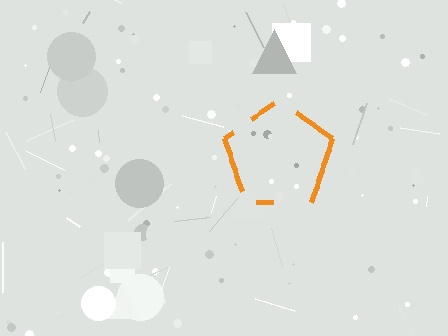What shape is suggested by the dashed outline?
The dashed outline suggests a pentagon.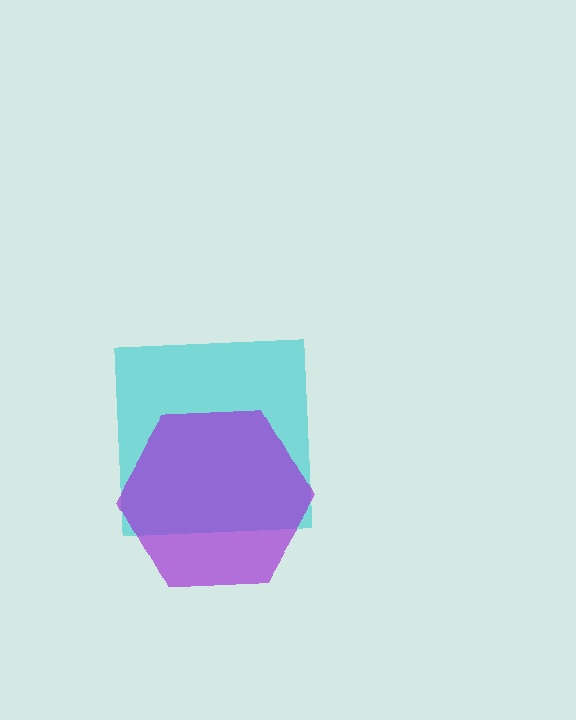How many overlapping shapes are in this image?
There are 2 overlapping shapes in the image.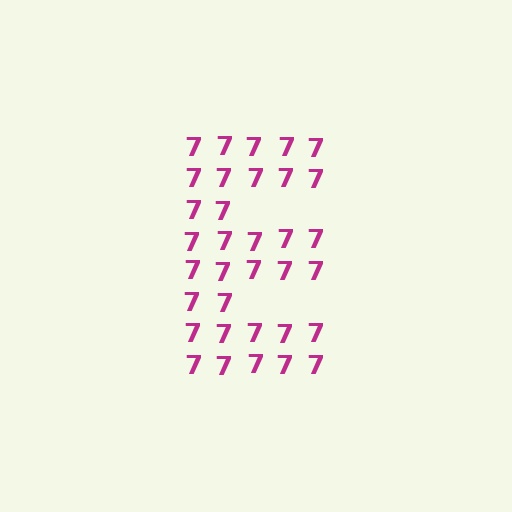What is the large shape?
The large shape is the letter E.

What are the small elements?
The small elements are digit 7's.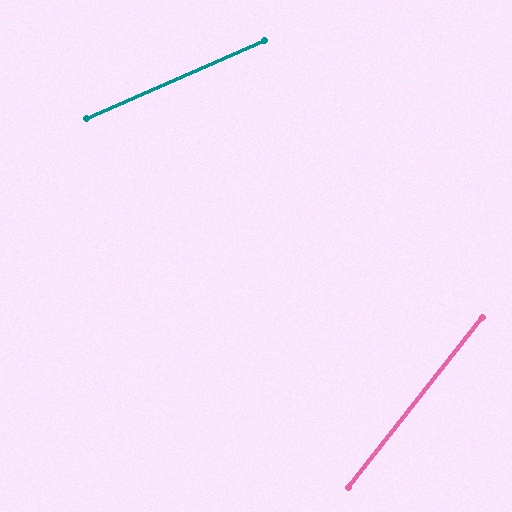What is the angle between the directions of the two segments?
Approximately 28 degrees.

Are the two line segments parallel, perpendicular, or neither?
Neither parallel nor perpendicular — they differ by about 28°.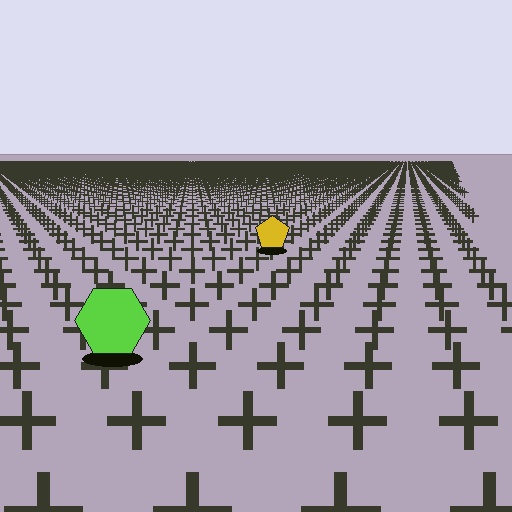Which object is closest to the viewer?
The lime hexagon is closest. The texture marks near it are larger and more spread out.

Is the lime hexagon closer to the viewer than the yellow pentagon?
Yes. The lime hexagon is closer — you can tell from the texture gradient: the ground texture is coarser near it.